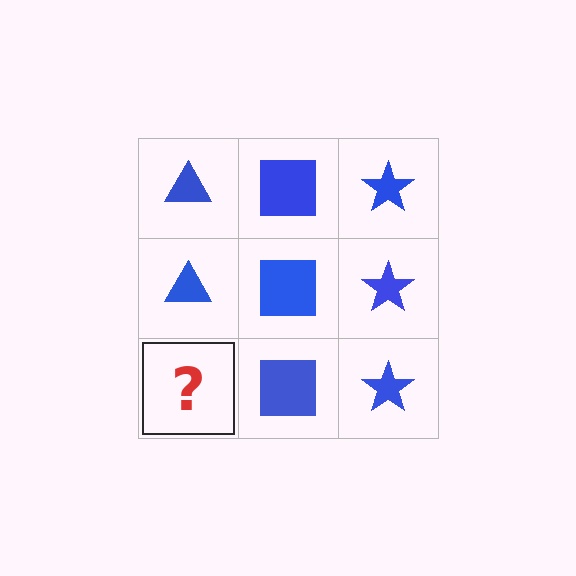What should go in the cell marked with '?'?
The missing cell should contain a blue triangle.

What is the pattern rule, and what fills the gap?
The rule is that each column has a consistent shape. The gap should be filled with a blue triangle.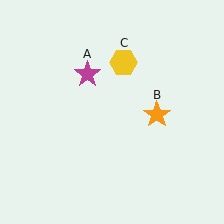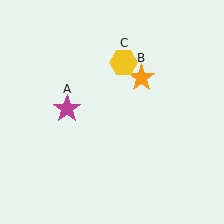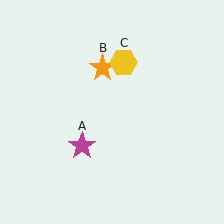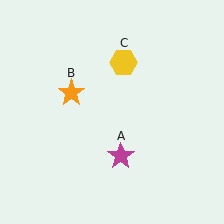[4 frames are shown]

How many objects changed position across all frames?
2 objects changed position: magenta star (object A), orange star (object B).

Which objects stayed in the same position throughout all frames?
Yellow hexagon (object C) remained stationary.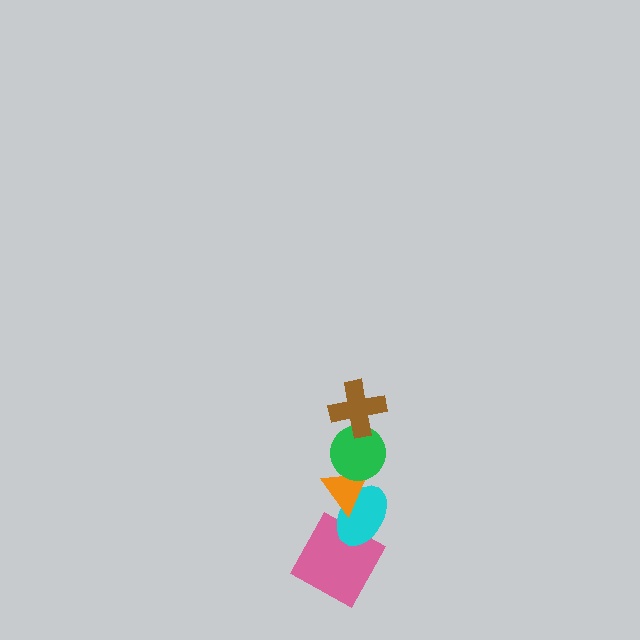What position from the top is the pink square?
The pink square is 5th from the top.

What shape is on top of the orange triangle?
The green circle is on top of the orange triangle.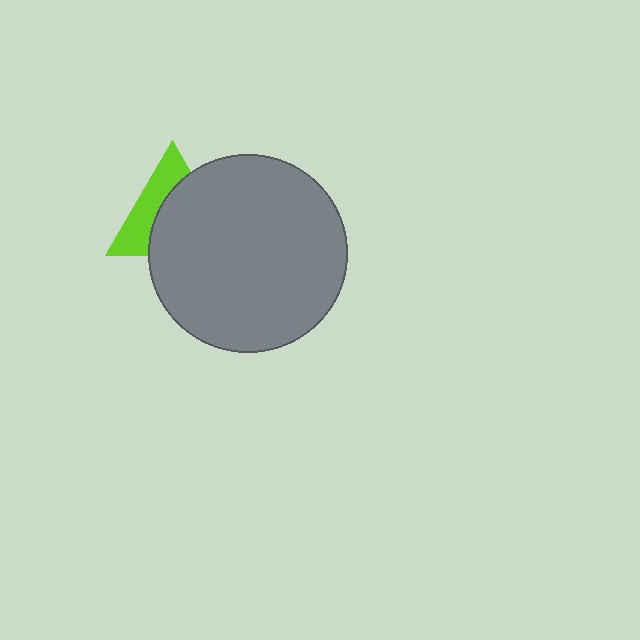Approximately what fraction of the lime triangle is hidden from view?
Roughly 59% of the lime triangle is hidden behind the gray circle.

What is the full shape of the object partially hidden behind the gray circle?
The partially hidden object is a lime triangle.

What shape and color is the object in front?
The object in front is a gray circle.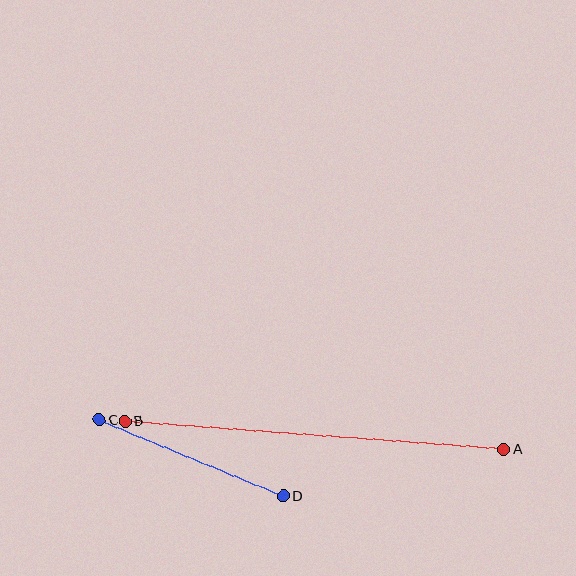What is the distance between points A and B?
The distance is approximately 380 pixels.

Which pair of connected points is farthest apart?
Points A and B are farthest apart.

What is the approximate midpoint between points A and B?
The midpoint is at approximately (314, 435) pixels.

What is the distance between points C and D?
The distance is approximately 199 pixels.